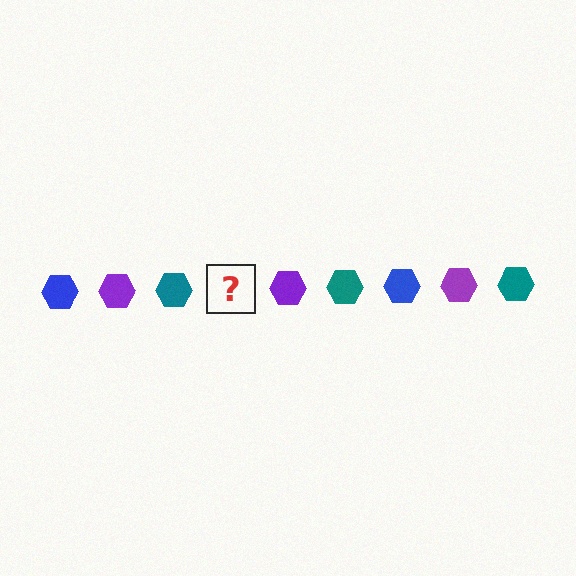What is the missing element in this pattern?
The missing element is a blue hexagon.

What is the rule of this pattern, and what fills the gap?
The rule is that the pattern cycles through blue, purple, teal hexagons. The gap should be filled with a blue hexagon.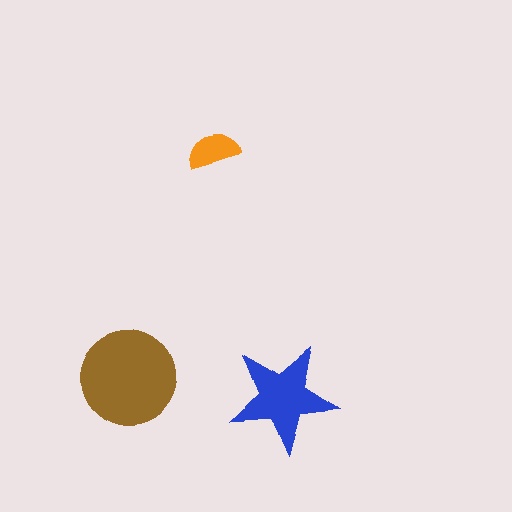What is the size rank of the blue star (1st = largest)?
2nd.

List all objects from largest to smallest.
The brown circle, the blue star, the orange semicircle.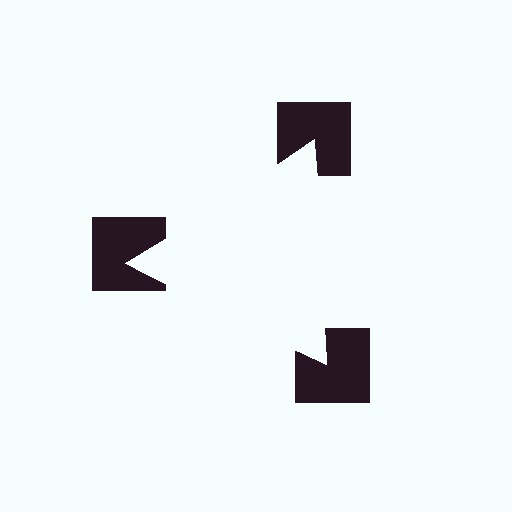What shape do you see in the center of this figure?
An illusory triangle — its edges are inferred from the aligned wedge cuts in the notched squares, not physically drawn.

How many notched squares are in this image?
There are 3 — one at each vertex of the illusory triangle.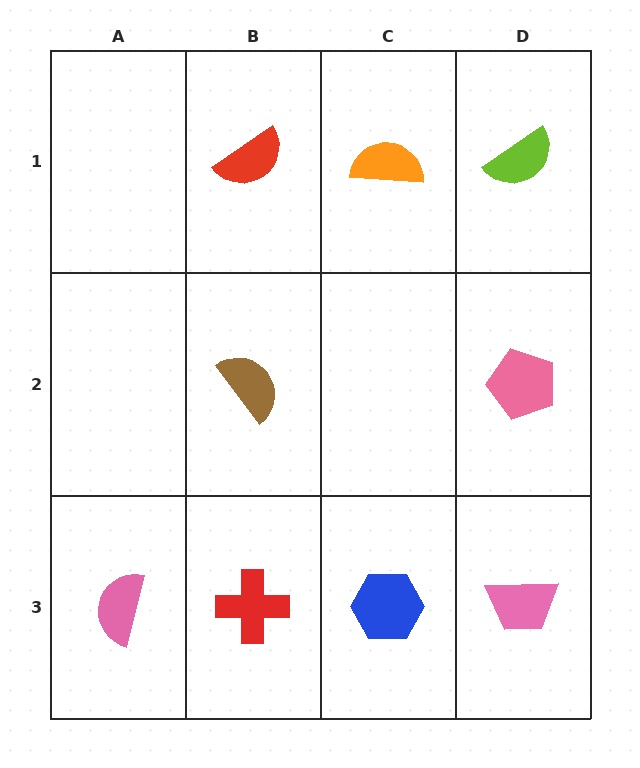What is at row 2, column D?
A pink pentagon.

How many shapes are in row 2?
2 shapes.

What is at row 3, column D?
A pink trapezoid.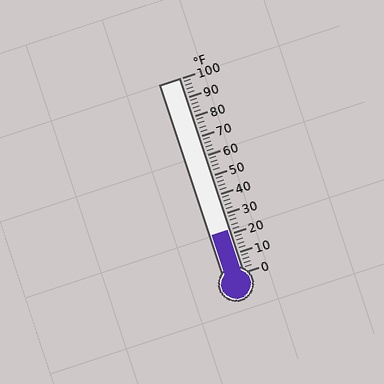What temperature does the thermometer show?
The thermometer shows approximately 22°F.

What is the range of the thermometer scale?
The thermometer scale ranges from 0°F to 100°F.